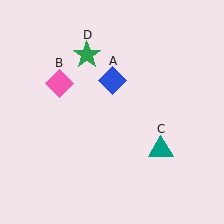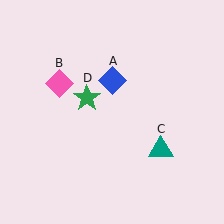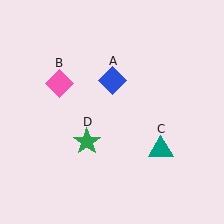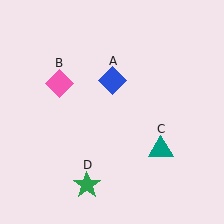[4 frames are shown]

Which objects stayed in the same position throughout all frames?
Blue diamond (object A) and pink diamond (object B) and teal triangle (object C) remained stationary.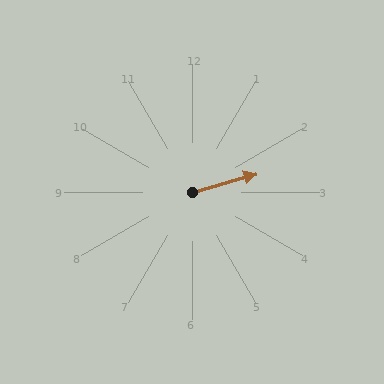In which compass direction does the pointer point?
East.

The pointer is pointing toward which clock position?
Roughly 2 o'clock.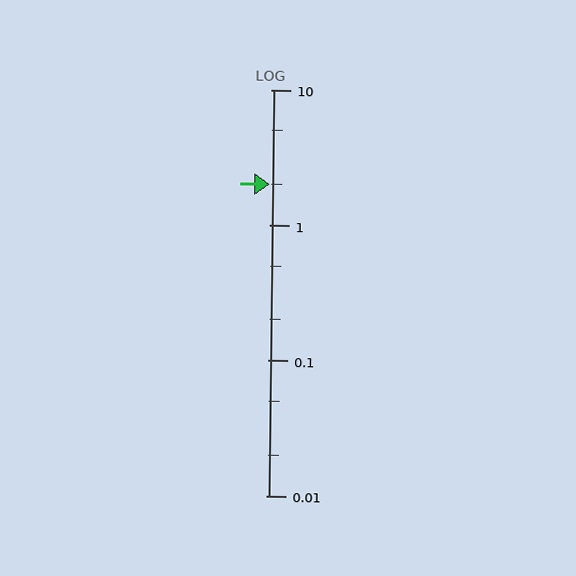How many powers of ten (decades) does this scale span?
The scale spans 3 decades, from 0.01 to 10.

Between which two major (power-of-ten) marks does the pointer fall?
The pointer is between 1 and 10.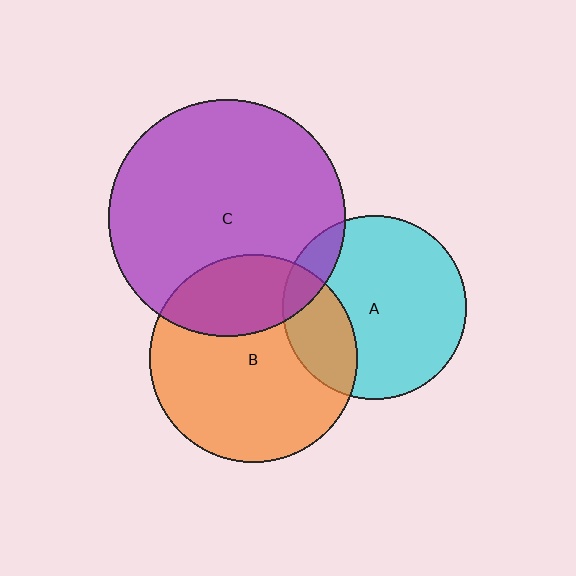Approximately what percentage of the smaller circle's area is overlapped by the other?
Approximately 25%.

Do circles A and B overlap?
Yes.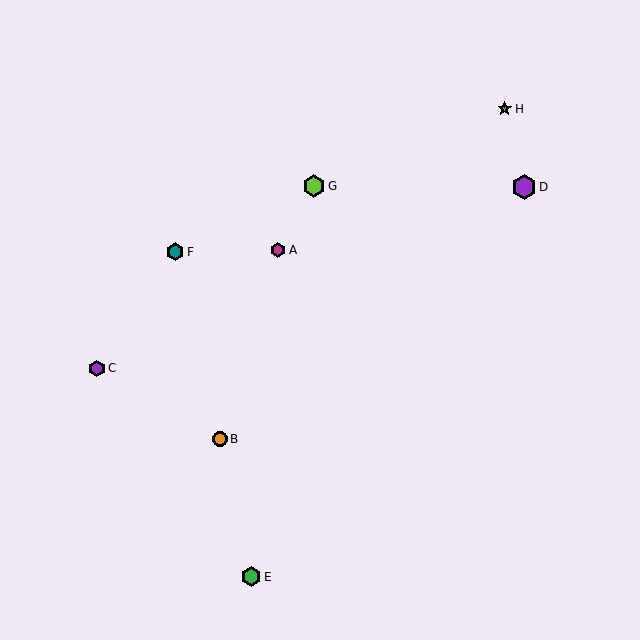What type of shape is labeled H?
Shape H is a green star.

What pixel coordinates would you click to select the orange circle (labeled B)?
Click at (220, 439) to select the orange circle B.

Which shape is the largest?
The purple hexagon (labeled D) is the largest.